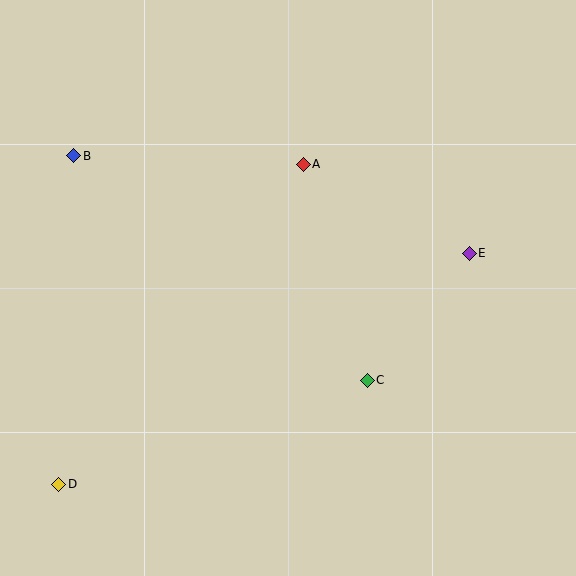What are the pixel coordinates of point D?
Point D is at (59, 484).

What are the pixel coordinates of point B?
Point B is at (74, 156).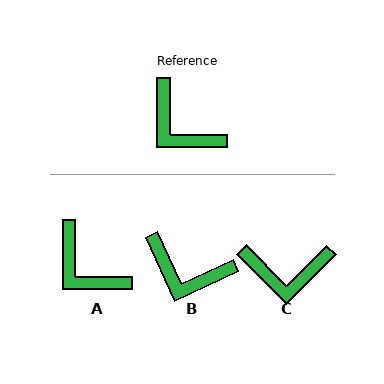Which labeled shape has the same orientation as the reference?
A.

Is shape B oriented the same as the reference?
No, it is off by about 25 degrees.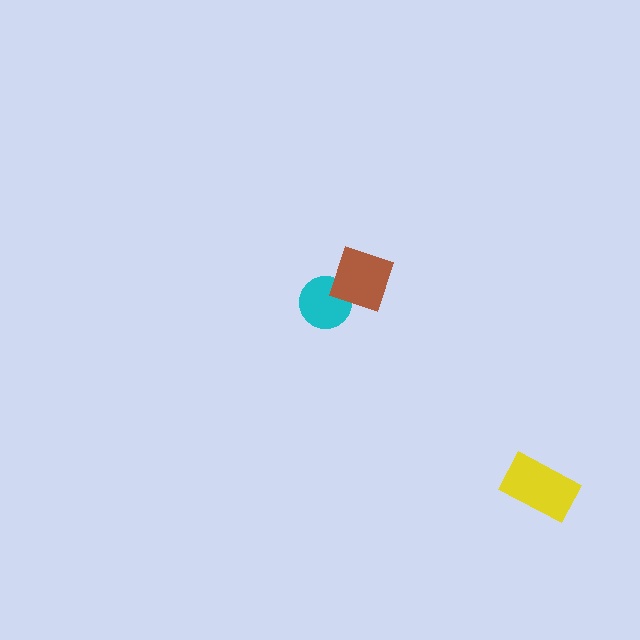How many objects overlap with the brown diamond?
1 object overlaps with the brown diamond.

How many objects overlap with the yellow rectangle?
0 objects overlap with the yellow rectangle.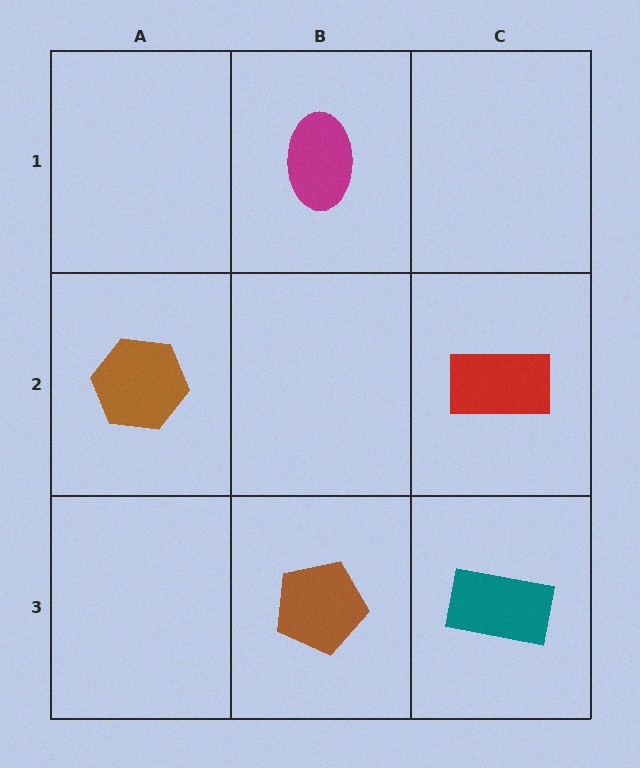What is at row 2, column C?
A red rectangle.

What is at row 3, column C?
A teal rectangle.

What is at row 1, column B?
A magenta ellipse.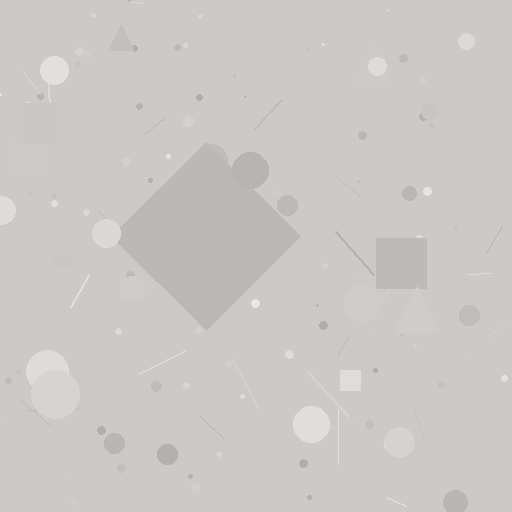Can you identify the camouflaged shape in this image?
The camouflaged shape is a diamond.